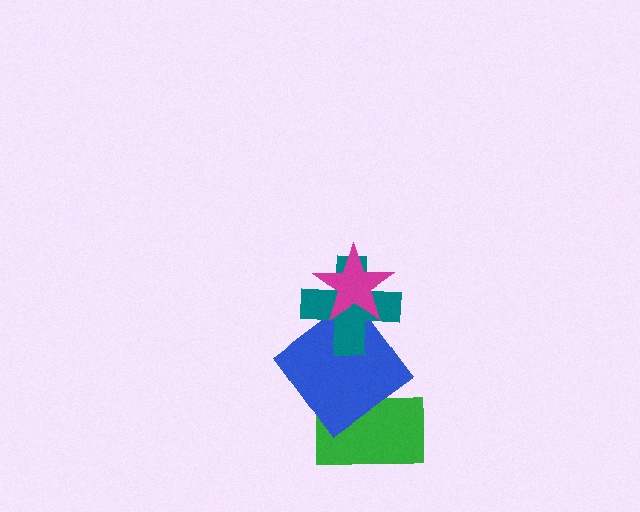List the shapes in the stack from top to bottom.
From top to bottom: the magenta star, the teal cross, the blue diamond, the green rectangle.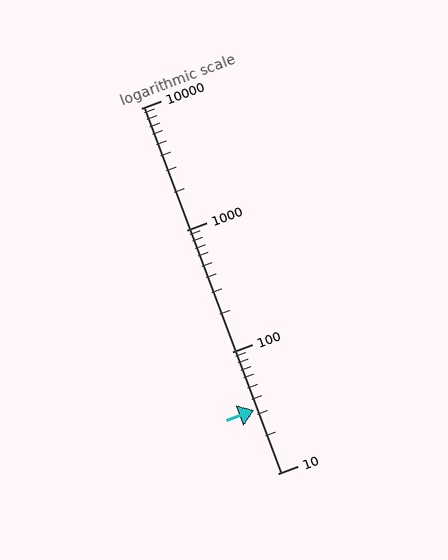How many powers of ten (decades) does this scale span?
The scale spans 3 decades, from 10 to 10000.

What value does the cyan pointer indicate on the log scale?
The pointer indicates approximately 33.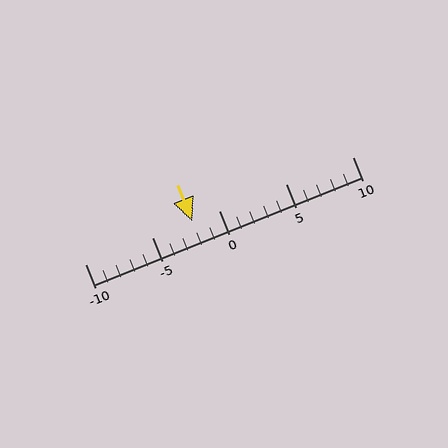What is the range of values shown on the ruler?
The ruler shows values from -10 to 10.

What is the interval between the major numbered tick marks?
The major tick marks are spaced 5 units apart.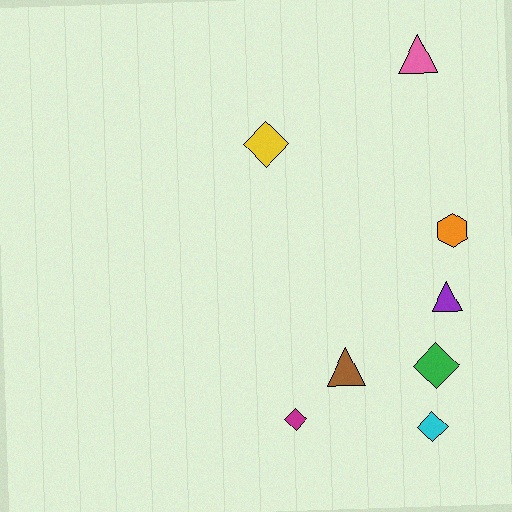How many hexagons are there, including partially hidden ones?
There is 1 hexagon.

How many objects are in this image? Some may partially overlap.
There are 8 objects.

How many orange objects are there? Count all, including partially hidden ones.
There is 1 orange object.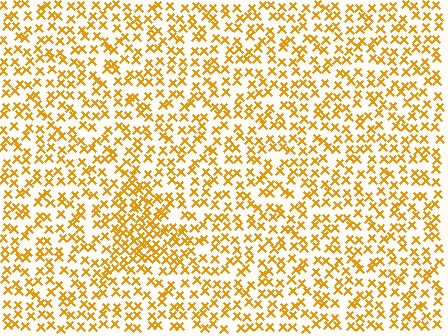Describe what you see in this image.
The image contains small orange elements arranged at two different densities. A triangle-shaped region is visible where the elements are more densely packed than the surrounding area.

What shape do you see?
I see a triangle.